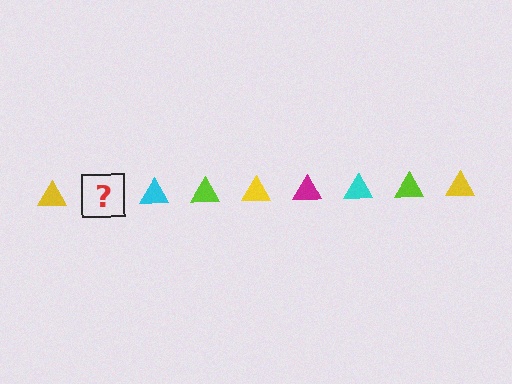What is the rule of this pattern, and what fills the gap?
The rule is that the pattern cycles through yellow, magenta, cyan, lime triangles. The gap should be filled with a magenta triangle.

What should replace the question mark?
The question mark should be replaced with a magenta triangle.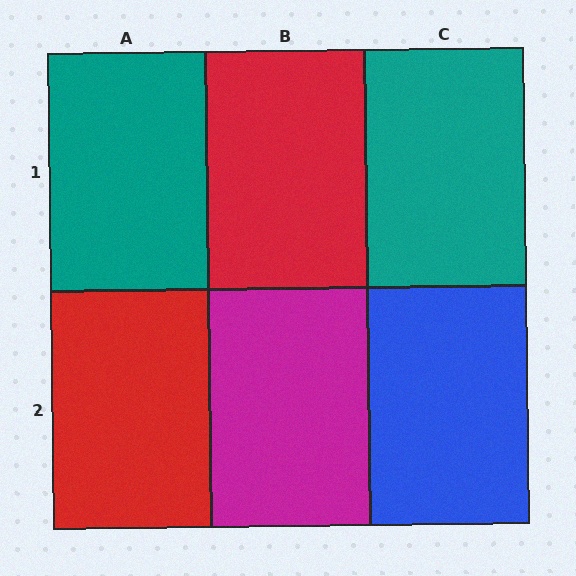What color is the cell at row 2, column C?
Blue.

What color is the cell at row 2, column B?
Magenta.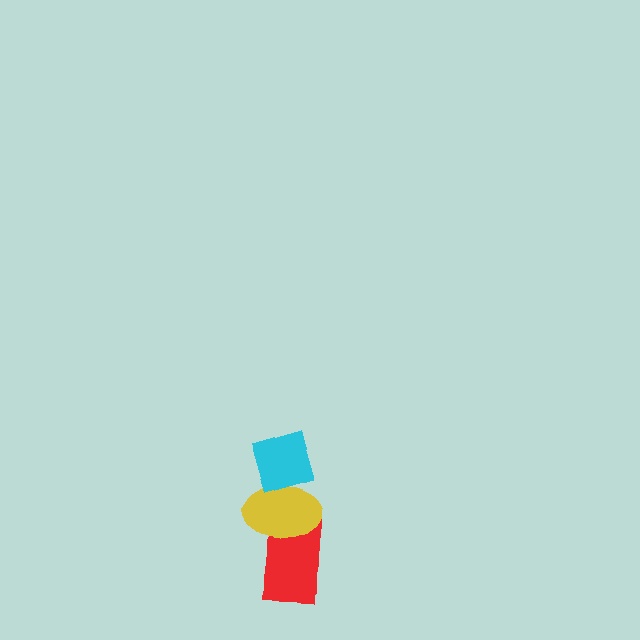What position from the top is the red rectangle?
The red rectangle is 3rd from the top.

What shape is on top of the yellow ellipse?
The cyan diamond is on top of the yellow ellipse.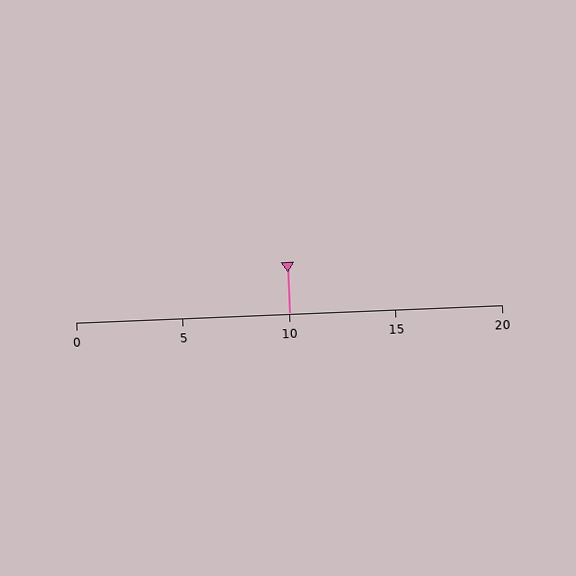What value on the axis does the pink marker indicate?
The marker indicates approximately 10.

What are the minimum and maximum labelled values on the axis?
The axis runs from 0 to 20.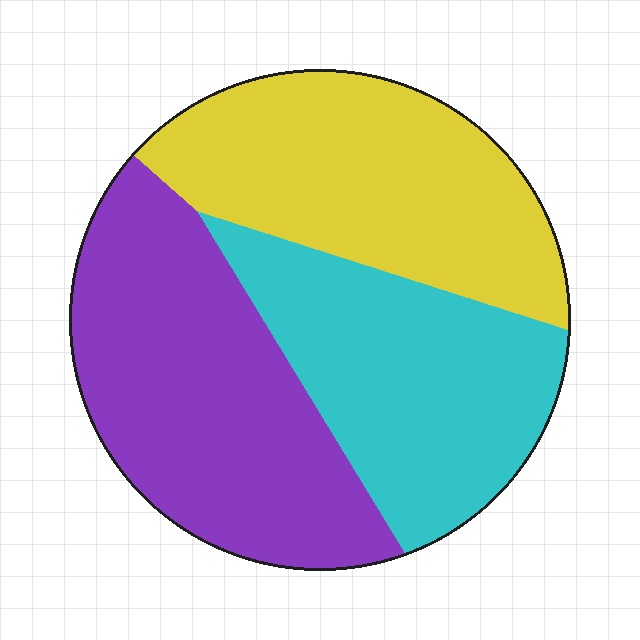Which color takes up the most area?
Purple, at roughly 35%.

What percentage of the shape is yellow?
Yellow takes up between a sixth and a third of the shape.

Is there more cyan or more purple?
Purple.